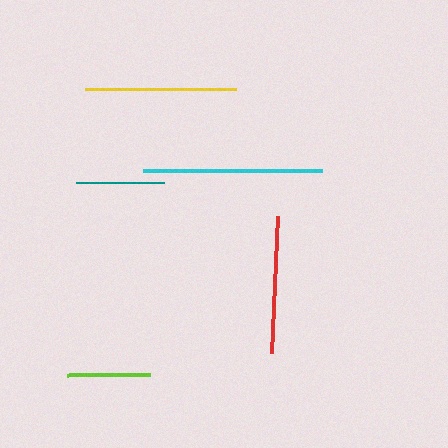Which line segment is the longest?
The cyan line is the longest at approximately 180 pixels.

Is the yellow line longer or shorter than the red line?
The yellow line is longer than the red line.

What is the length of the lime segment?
The lime segment is approximately 83 pixels long.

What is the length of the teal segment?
The teal segment is approximately 88 pixels long.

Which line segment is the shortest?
The lime line is the shortest at approximately 83 pixels.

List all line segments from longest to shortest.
From longest to shortest: cyan, yellow, red, teal, lime.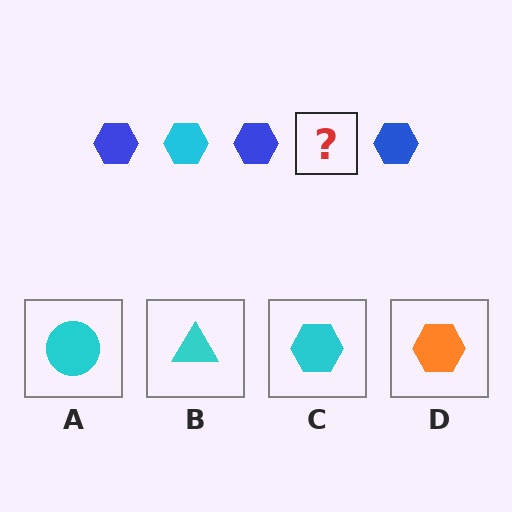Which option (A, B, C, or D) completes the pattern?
C.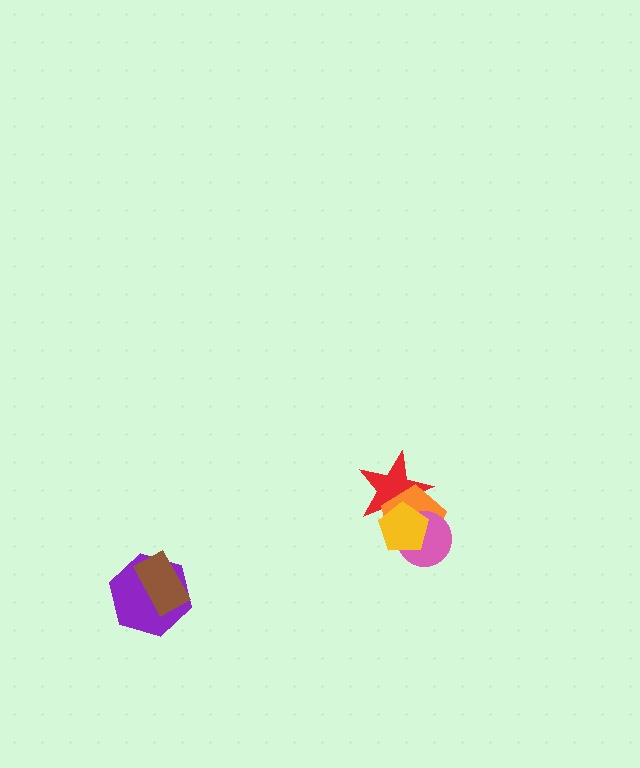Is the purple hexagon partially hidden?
Yes, it is partially covered by another shape.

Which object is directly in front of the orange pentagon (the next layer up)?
The pink circle is directly in front of the orange pentagon.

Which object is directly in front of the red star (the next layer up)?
The orange pentagon is directly in front of the red star.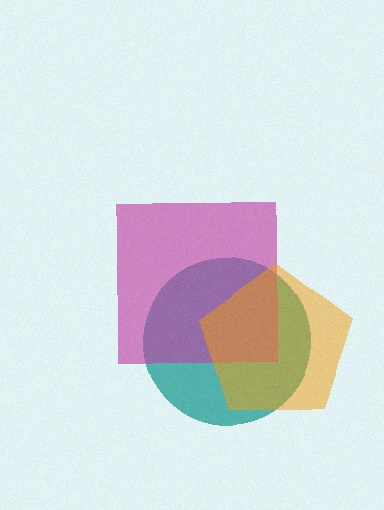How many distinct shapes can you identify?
There are 3 distinct shapes: a teal circle, a magenta square, an orange pentagon.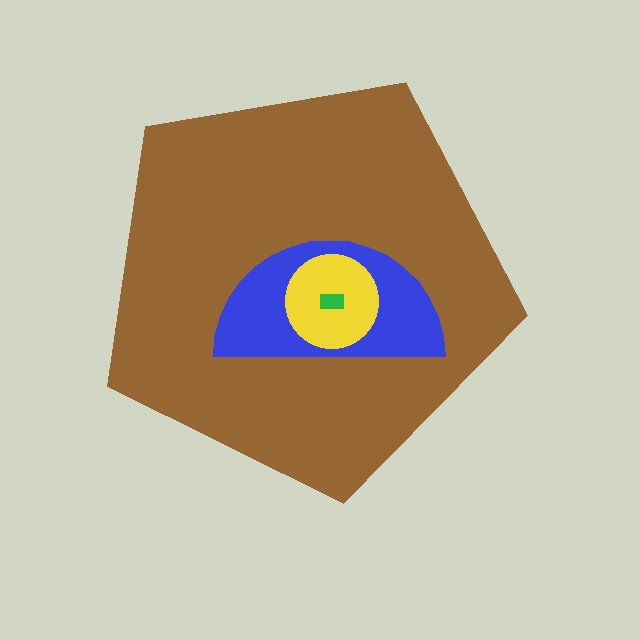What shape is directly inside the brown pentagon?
The blue semicircle.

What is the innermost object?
The green rectangle.